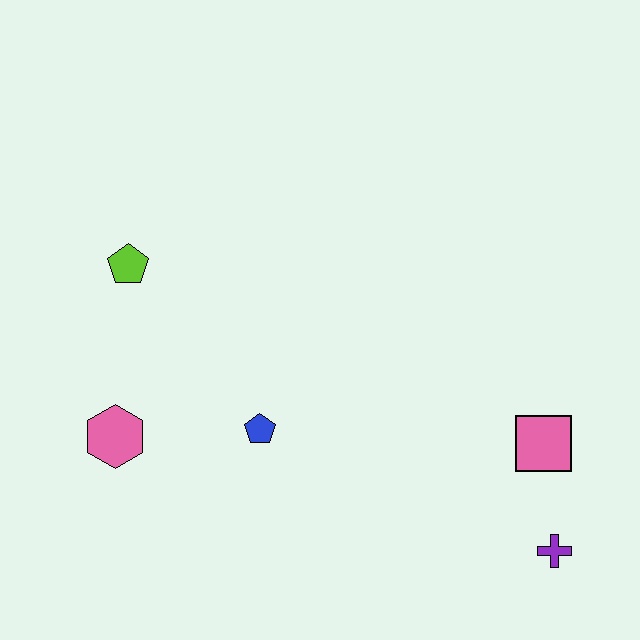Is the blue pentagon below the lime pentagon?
Yes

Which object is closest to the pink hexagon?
The blue pentagon is closest to the pink hexagon.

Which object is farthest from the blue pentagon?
The purple cross is farthest from the blue pentagon.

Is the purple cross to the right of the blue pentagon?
Yes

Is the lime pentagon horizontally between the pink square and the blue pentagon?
No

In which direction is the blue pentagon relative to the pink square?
The blue pentagon is to the left of the pink square.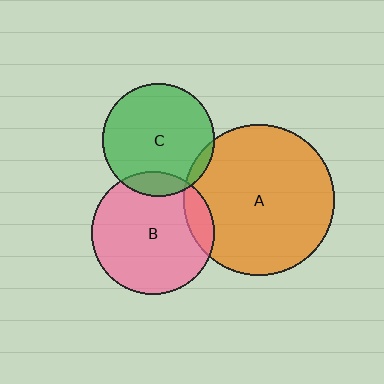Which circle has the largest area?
Circle A (orange).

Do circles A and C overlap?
Yes.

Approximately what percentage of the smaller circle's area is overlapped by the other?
Approximately 5%.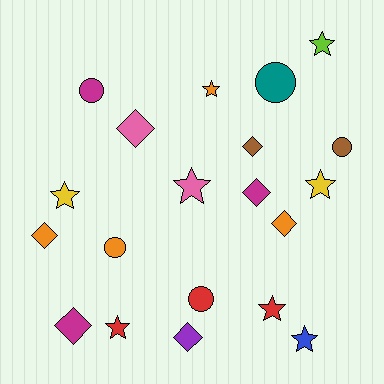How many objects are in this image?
There are 20 objects.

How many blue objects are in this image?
There is 1 blue object.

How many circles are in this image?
There are 5 circles.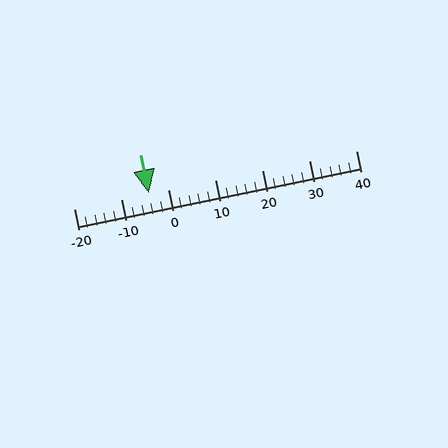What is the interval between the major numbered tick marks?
The major tick marks are spaced 10 units apart.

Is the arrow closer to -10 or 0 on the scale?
The arrow is closer to 0.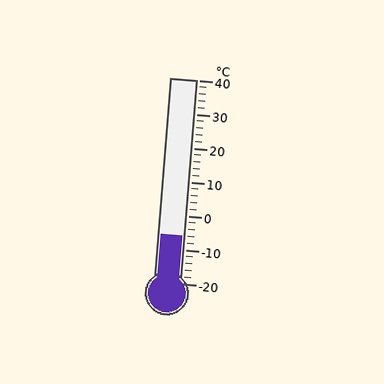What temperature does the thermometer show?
The thermometer shows approximately -6°C.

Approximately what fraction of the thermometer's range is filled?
The thermometer is filled to approximately 25% of its range.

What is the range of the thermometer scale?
The thermometer scale ranges from -20°C to 40°C.